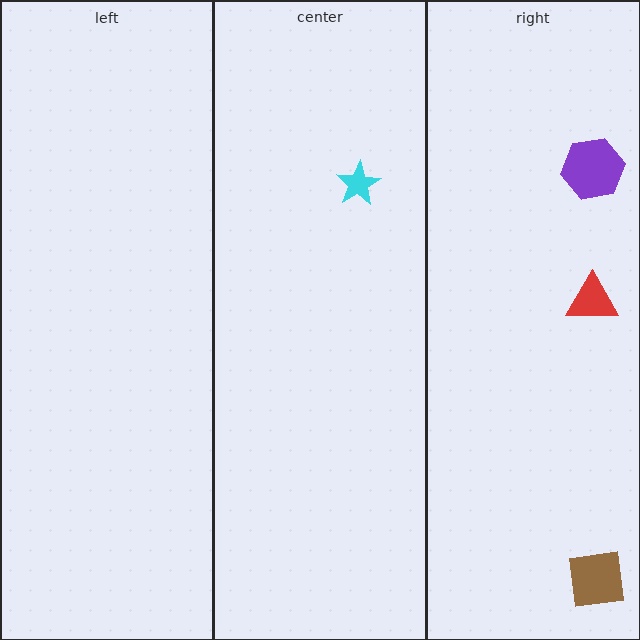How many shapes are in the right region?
3.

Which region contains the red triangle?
The right region.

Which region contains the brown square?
The right region.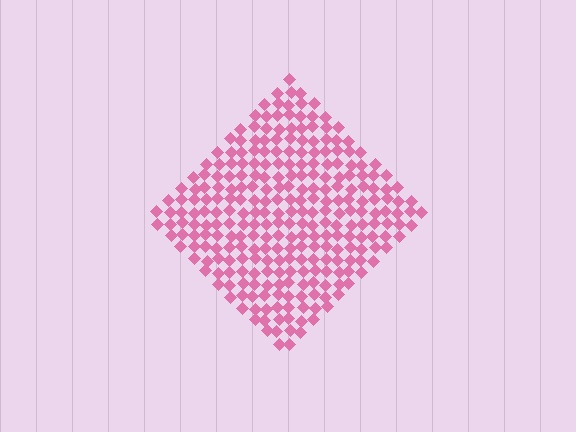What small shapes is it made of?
It is made of small diamonds.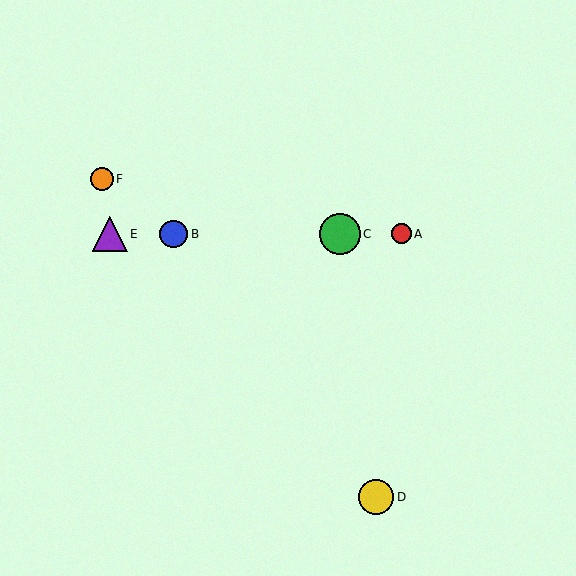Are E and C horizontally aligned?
Yes, both are at y≈234.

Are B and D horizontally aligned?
No, B is at y≈234 and D is at y≈497.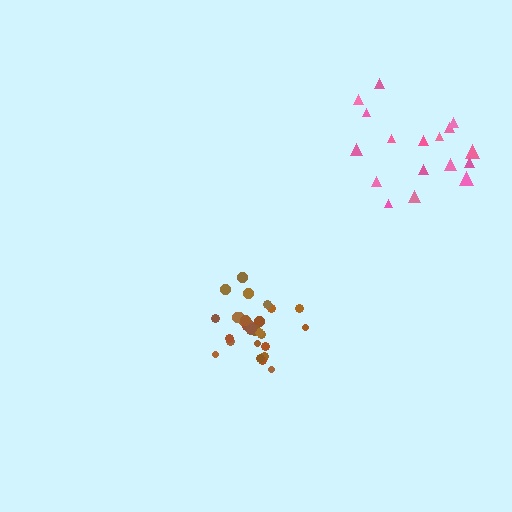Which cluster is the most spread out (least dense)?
Pink.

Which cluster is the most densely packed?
Brown.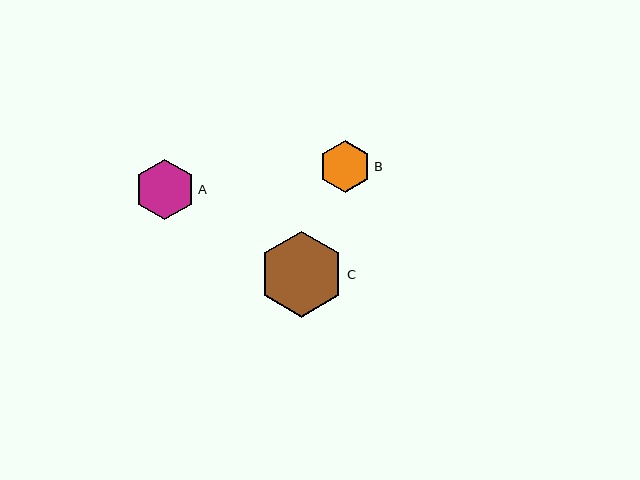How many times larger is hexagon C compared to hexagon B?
Hexagon C is approximately 1.6 times the size of hexagon B.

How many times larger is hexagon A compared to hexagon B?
Hexagon A is approximately 1.1 times the size of hexagon B.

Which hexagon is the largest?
Hexagon C is the largest with a size of approximately 86 pixels.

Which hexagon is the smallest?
Hexagon B is the smallest with a size of approximately 53 pixels.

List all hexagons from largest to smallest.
From largest to smallest: C, A, B.